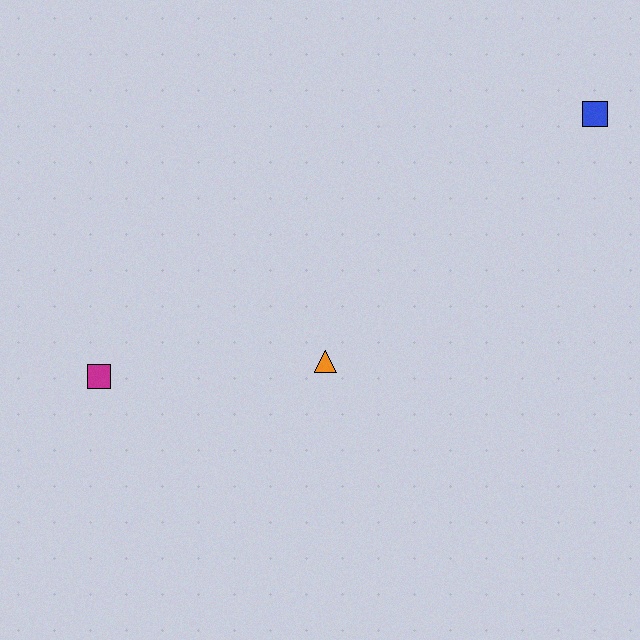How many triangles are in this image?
There is 1 triangle.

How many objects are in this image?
There are 3 objects.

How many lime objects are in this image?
There are no lime objects.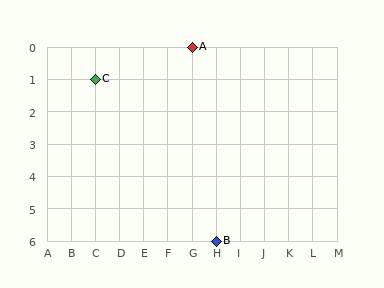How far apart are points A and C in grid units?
Points A and C are 4 columns and 1 row apart (about 4.1 grid units diagonally).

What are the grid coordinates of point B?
Point B is at grid coordinates (H, 6).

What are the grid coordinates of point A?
Point A is at grid coordinates (G, 0).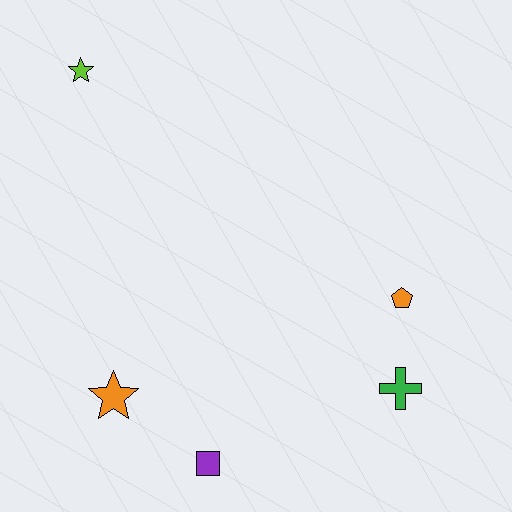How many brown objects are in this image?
There are no brown objects.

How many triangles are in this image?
There are no triangles.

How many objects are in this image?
There are 5 objects.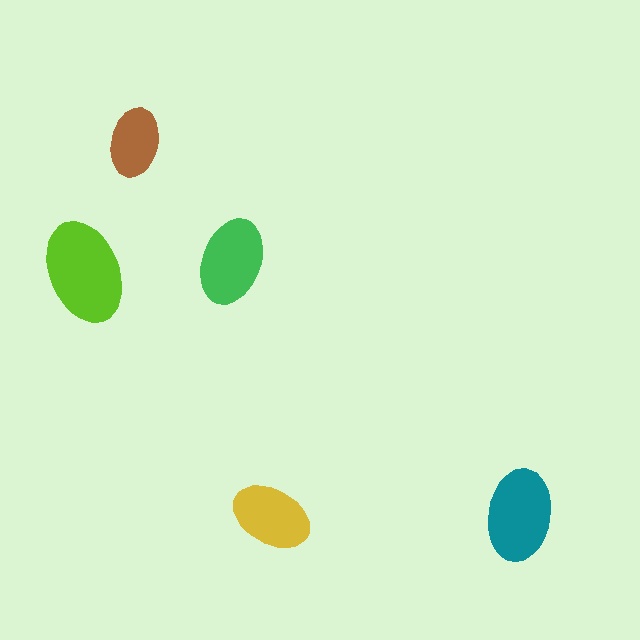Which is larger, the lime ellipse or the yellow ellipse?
The lime one.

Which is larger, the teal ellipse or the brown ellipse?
The teal one.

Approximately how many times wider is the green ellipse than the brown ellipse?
About 1.5 times wider.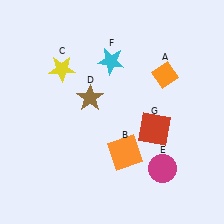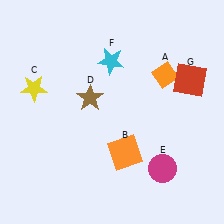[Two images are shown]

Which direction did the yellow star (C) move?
The yellow star (C) moved left.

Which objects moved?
The objects that moved are: the yellow star (C), the red square (G).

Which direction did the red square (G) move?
The red square (G) moved up.